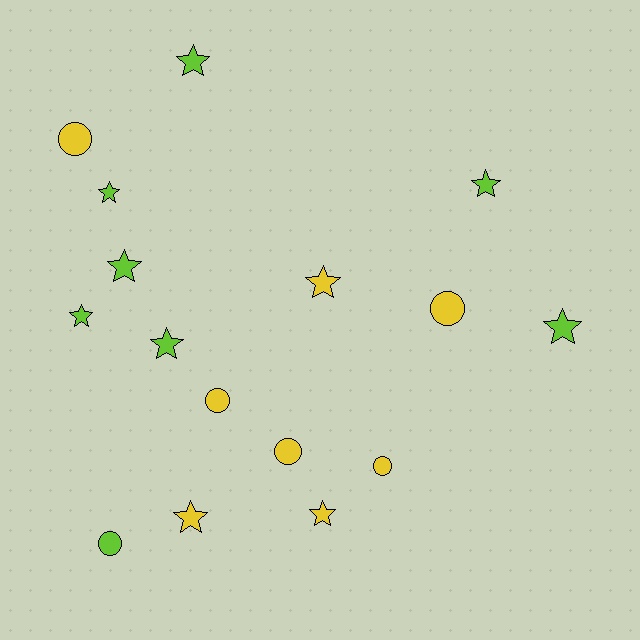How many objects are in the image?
There are 16 objects.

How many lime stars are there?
There are 7 lime stars.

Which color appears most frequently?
Lime, with 8 objects.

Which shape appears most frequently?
Star, with 10 objects.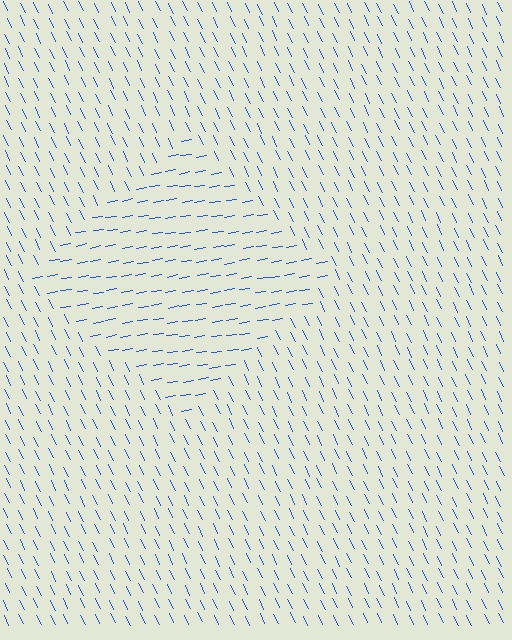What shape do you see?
I see a diamond.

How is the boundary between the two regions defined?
The boundary is defined purely by a change in line orientation (approximately 74 degrees difference). All lines are the same color and thickness.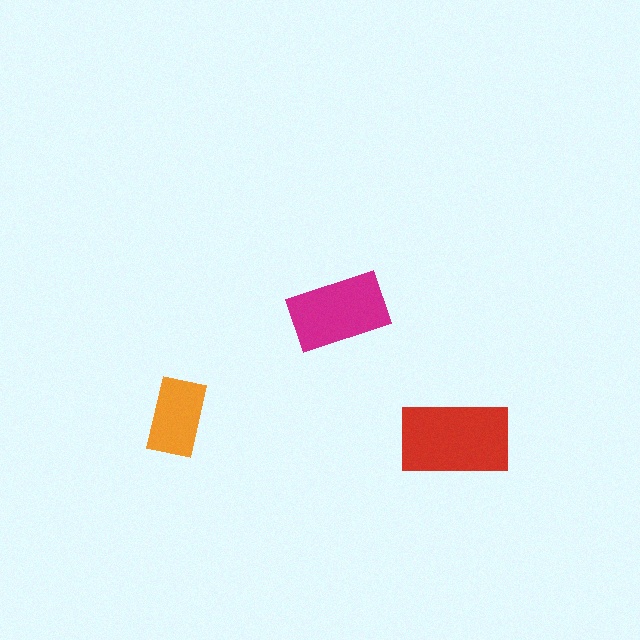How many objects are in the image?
There are 3 objects in the image.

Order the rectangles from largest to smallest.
the red one, the magenta one, the orange one.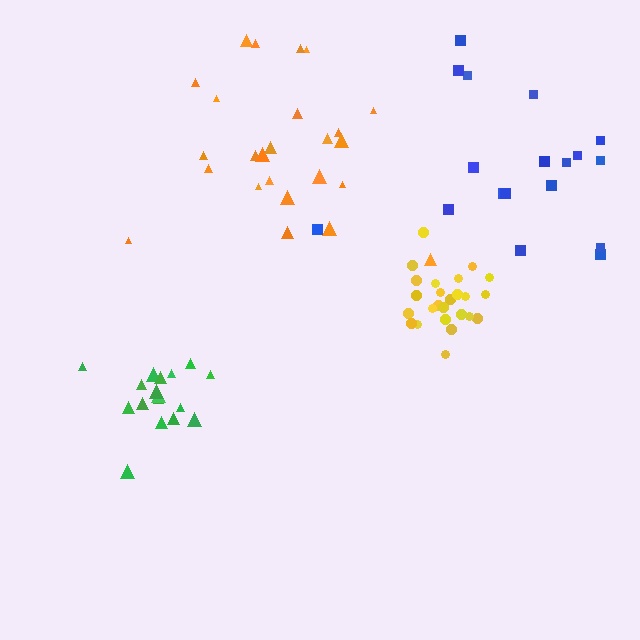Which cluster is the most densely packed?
Yellow.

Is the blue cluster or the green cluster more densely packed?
Green.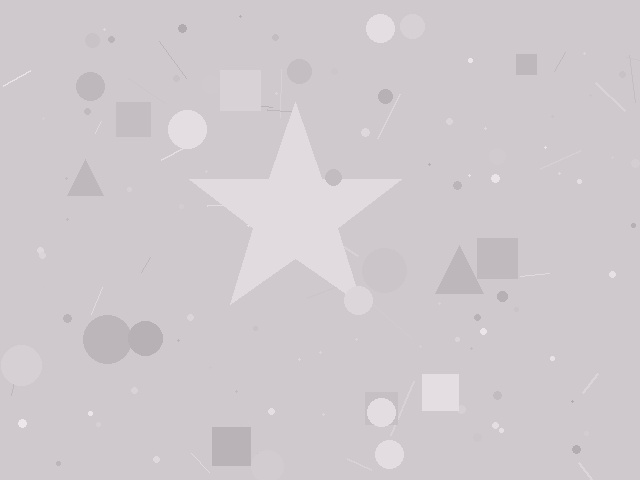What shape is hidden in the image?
A star is hidden in the image.